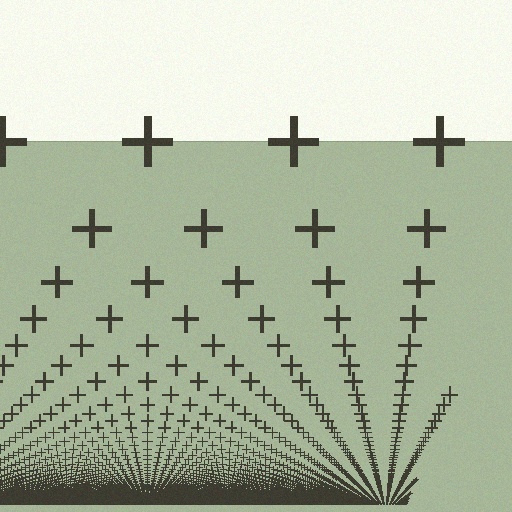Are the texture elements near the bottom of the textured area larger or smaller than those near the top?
Smaller. The gradient is inverted — elements near the bottom are smaller and denser.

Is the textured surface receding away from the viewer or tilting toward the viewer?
The surface appears to tilt toward the viewer. Texture elements get larger and sparser toward the top.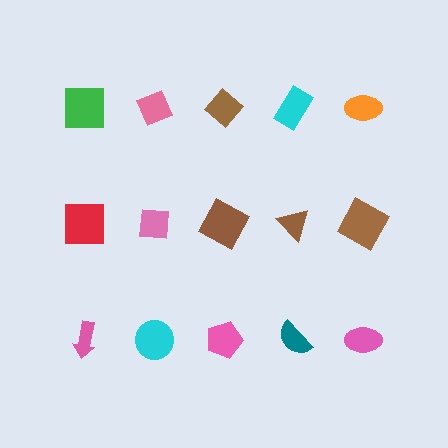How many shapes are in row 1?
5 shapes.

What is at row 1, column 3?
A brown diamond.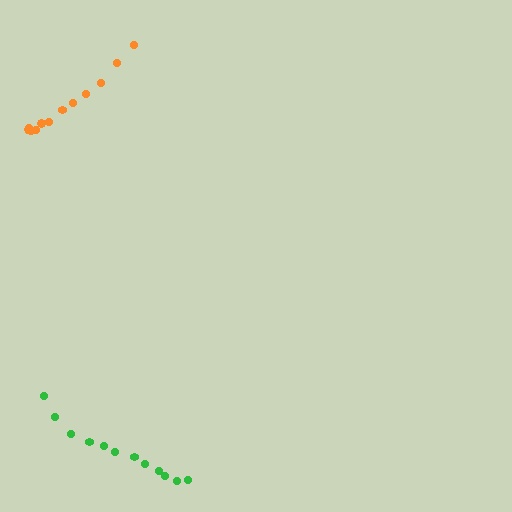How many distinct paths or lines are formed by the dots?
There are 2 distinct paths.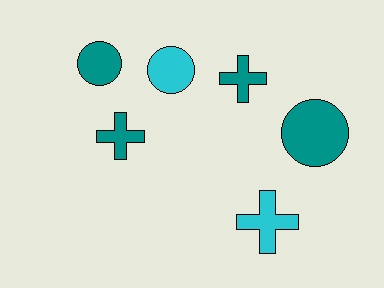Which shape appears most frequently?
Circle, with 3 objects.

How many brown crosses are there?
There are no brown crosses.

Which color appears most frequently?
Teal, with 4 objects.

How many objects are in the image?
There are 6 objects.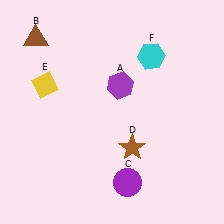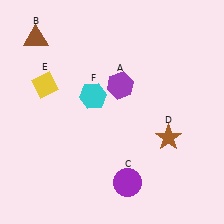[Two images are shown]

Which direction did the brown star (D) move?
The brown star (D) moved right.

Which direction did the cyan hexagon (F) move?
The cyan hexagon (F) moved left.